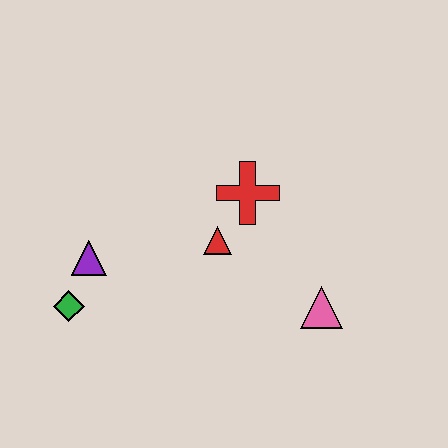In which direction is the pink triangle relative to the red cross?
The pink triangle is below the red cross.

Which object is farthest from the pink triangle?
The green diamond is farthest from the pink triangle.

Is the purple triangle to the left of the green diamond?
No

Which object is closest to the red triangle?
The red cross is closest to the red triangle.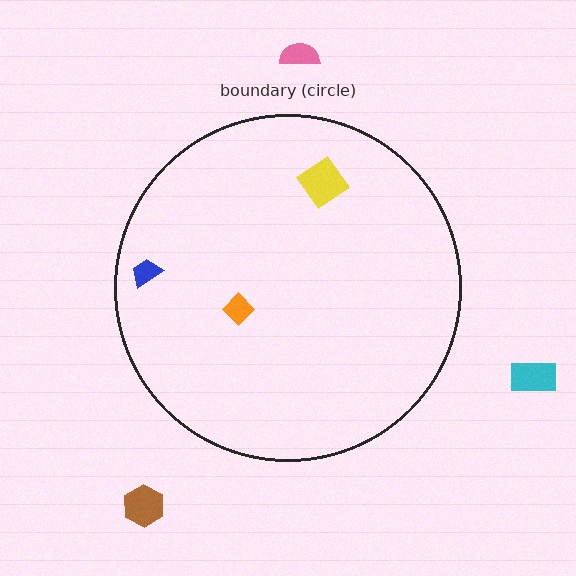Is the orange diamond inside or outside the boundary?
Inside.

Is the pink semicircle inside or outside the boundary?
Outside.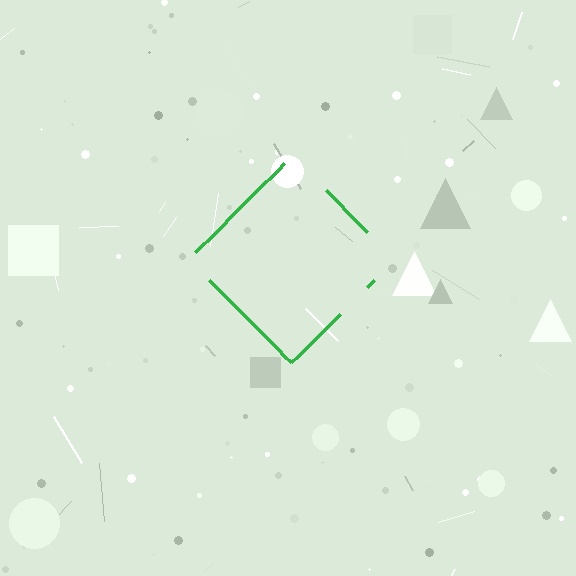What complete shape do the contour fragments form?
The contour fragments form a diamond.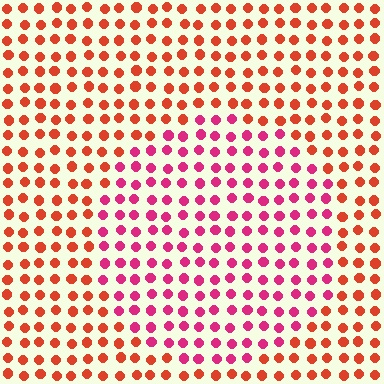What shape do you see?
I see a circle.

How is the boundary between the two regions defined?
The boundary is defined purely by a slight shift in hue (about 38 degrees). Spacing, size, and orientation are identical on both sides.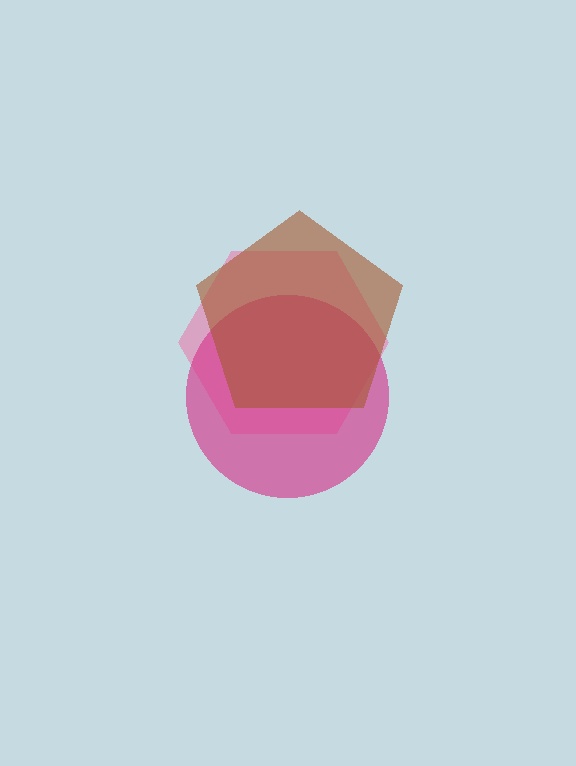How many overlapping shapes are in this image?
There are 3 overlapping shapes in the image.